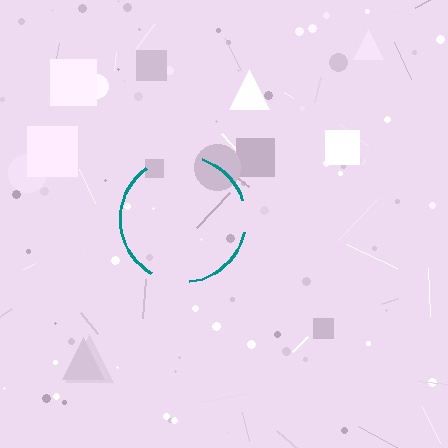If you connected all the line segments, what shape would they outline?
They would outline a circle.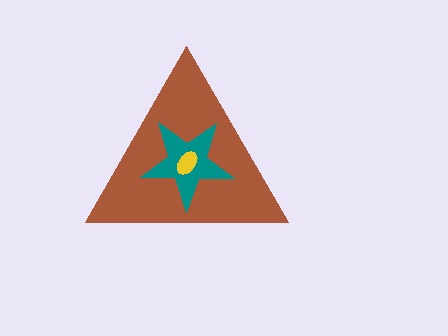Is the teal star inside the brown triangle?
Yes.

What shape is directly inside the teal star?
The yellow ellipse.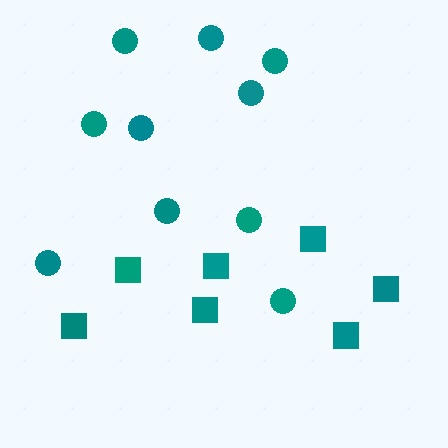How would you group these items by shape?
There are 2 groups: one group of squares (7) and one group of circles (10).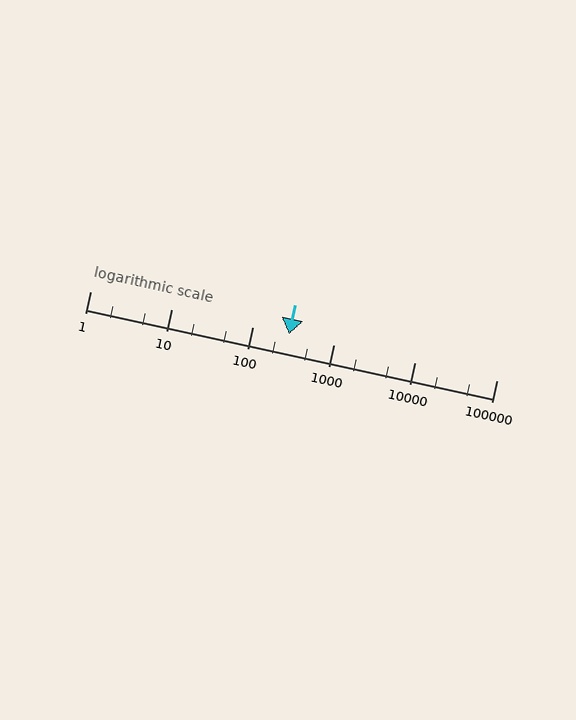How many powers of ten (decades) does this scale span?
The scale spans 5 decades, from 1 to 100000.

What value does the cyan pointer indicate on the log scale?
The pointer indicates approximately 280.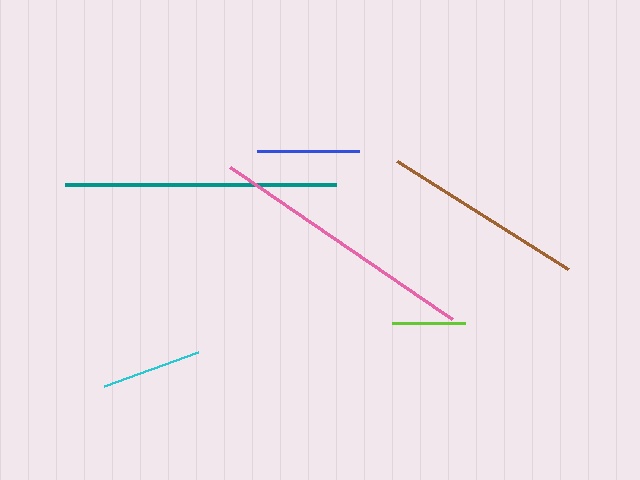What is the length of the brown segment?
The brown segment is approximately 202 pixels long.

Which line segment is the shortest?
The lime line is the shortest at approximately 73 pixels.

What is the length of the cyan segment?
The cyan segment is approximately 100 pixels long.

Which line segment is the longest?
The teal line is the longest at approximately 272 pixels.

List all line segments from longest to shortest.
From longest to shortest: teal, pink, brown, blue, cyan, lime.